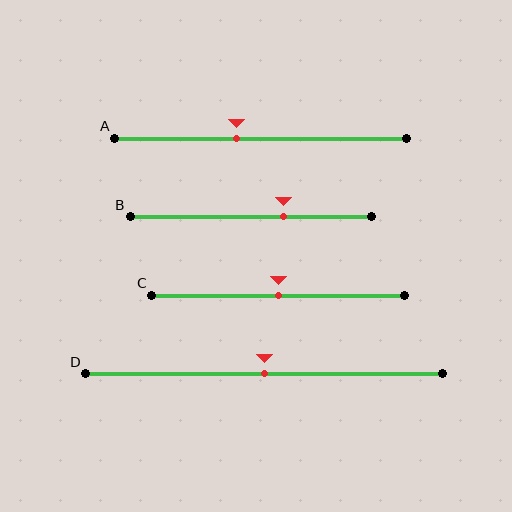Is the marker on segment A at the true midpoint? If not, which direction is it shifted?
No, the marker on segment A is shifted to the left by about 9% of the segment length.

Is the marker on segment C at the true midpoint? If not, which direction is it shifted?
Yes, the marker on segment C is at the true midpoint.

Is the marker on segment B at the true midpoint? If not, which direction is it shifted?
No, the marker on segment B is shifted to the right by about 13% of the segment length.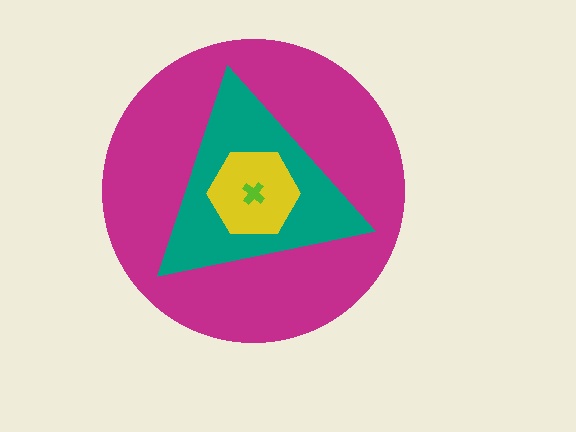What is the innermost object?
The lime cross.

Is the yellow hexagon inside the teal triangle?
Yes.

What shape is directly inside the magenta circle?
The teal triangle.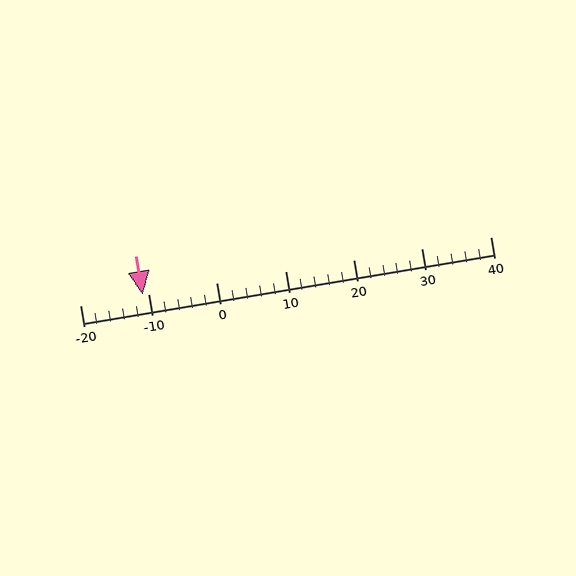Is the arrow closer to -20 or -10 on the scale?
The arrow is closer to -10.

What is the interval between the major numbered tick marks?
The major tick marks are spaced 10 units apart.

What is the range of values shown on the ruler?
The ruler shows values from -20 to 40.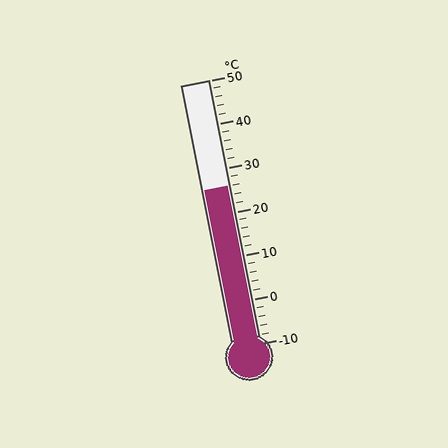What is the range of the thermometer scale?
The thermometer scale ranges from -10°C to 50°C.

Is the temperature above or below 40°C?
The temperature is below 40°C.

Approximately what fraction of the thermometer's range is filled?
The thermometer is filled to approximately 60% of its range.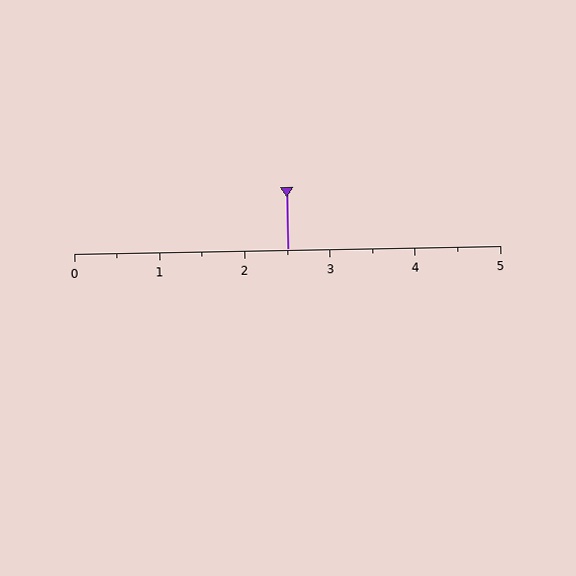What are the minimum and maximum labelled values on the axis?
The axis runs from 0 to 5.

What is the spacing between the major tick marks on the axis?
The major ticks are spaced 1 apart.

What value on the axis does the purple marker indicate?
The marker indicates approximately 2.5.